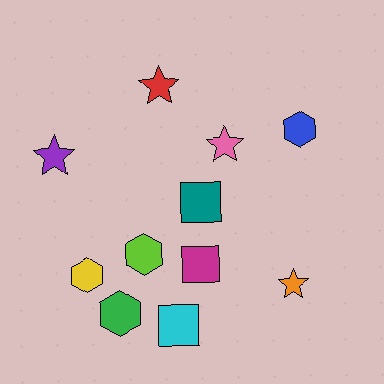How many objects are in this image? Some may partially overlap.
There are 11 objects.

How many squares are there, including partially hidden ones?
There are 3 squares.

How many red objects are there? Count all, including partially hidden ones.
There is 1 red object.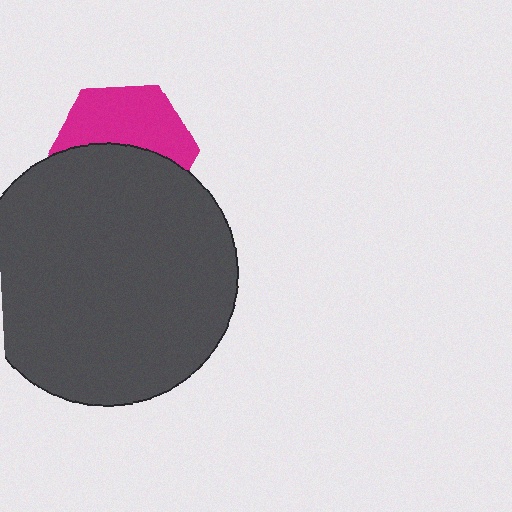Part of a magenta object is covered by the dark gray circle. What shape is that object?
It is a hexagon.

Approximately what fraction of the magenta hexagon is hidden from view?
Roughly 52% of the magenta hexagon is hidden behind the dark gray circle.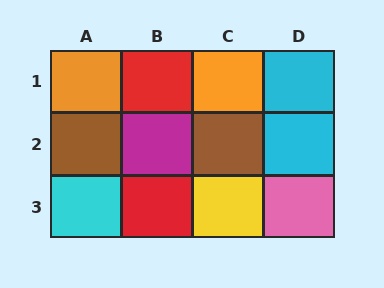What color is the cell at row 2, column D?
Cyan.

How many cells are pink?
1 cell is pink.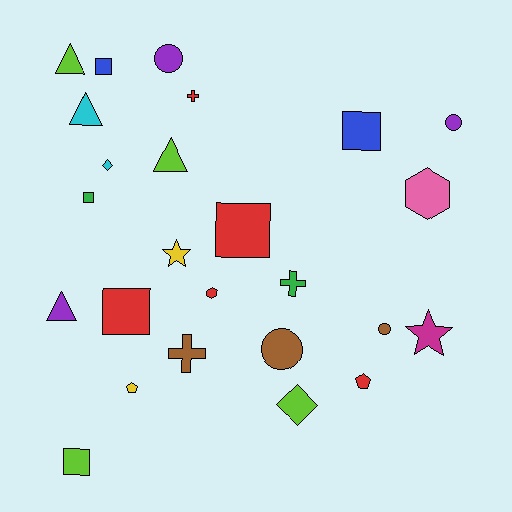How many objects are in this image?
There are 25 objects.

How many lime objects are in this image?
There are 4 lime objects.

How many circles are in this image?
There are 4 circles.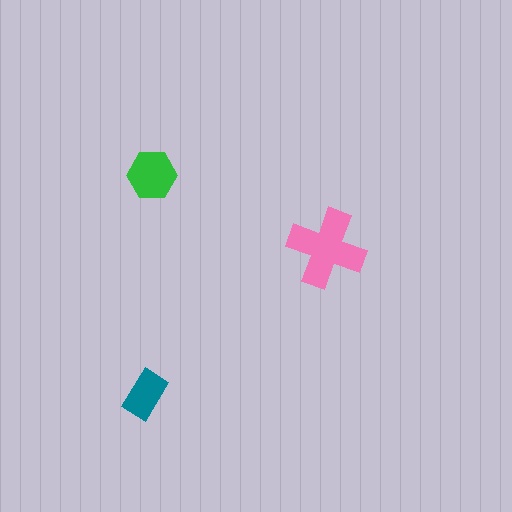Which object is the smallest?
The teal rectangle.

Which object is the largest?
The pink cross.